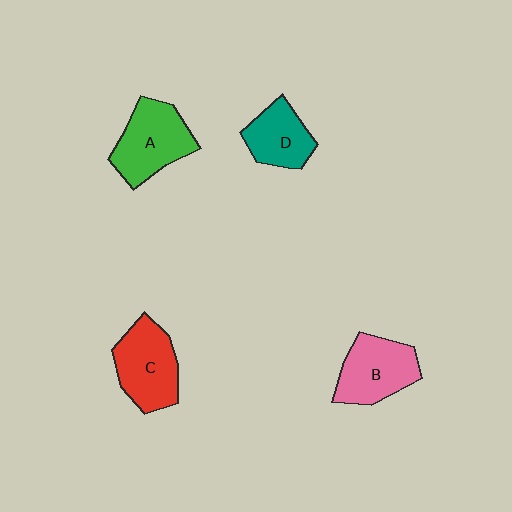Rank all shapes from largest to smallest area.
From largest to smallest: A (green), C (red), B (pink), D (teal).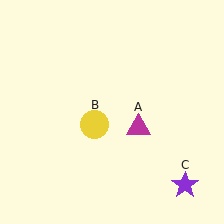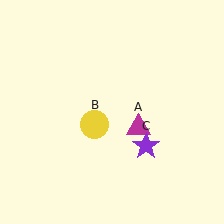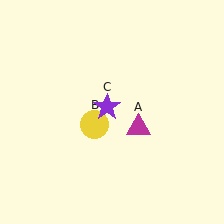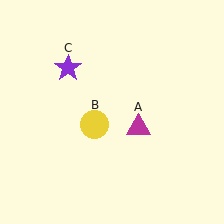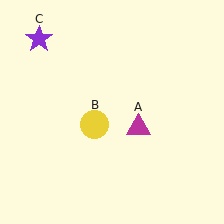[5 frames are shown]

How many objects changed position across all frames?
1 object changed position: purple star (object C).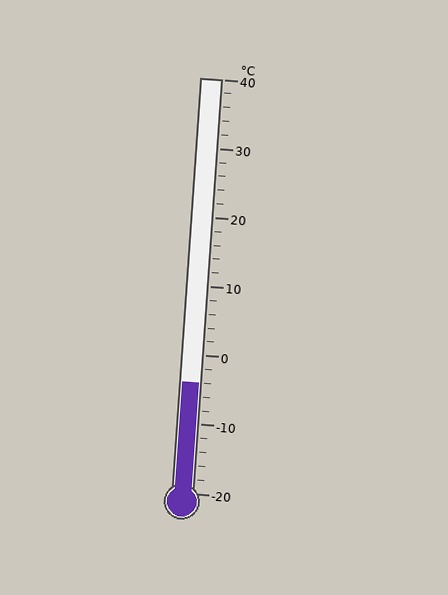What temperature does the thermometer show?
The thermometer shows approximately -4°C.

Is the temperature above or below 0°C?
The temperature is below 0°C.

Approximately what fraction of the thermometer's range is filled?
The thermometer is filled to approximately 25% of its range.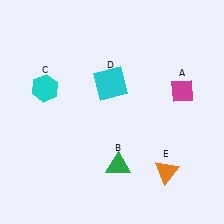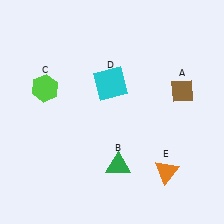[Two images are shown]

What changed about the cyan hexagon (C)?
In Image 1, C is cyan. In Image 2, it changed to lime.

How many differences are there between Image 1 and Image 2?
There are 2 differences between the two images.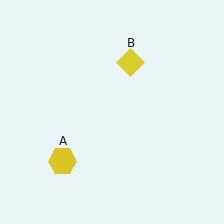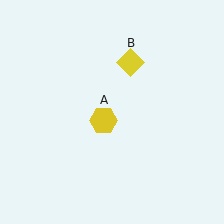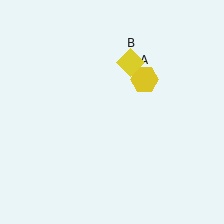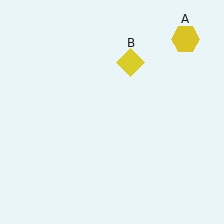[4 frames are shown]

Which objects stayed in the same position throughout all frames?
Yellow diamond (object B) remained stationary.